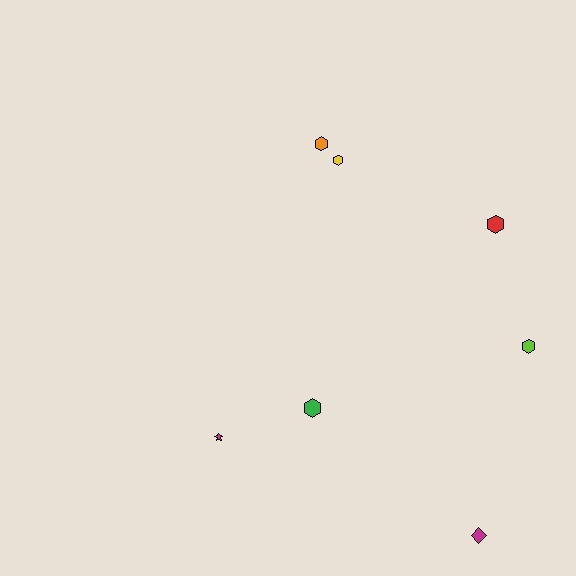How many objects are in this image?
There are 7 objects.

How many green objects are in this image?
There is 1 green object.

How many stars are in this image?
There is 1 star.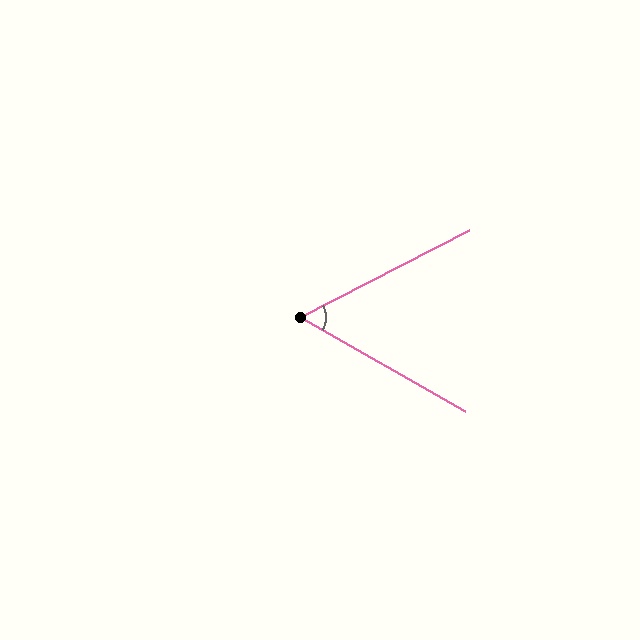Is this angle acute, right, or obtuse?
It is acute.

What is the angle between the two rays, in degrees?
Approximately 57 degrees.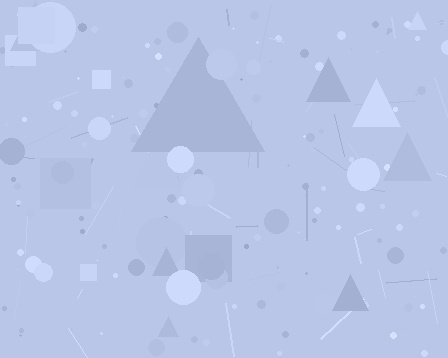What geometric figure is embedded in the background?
A triangle is embedded in the background.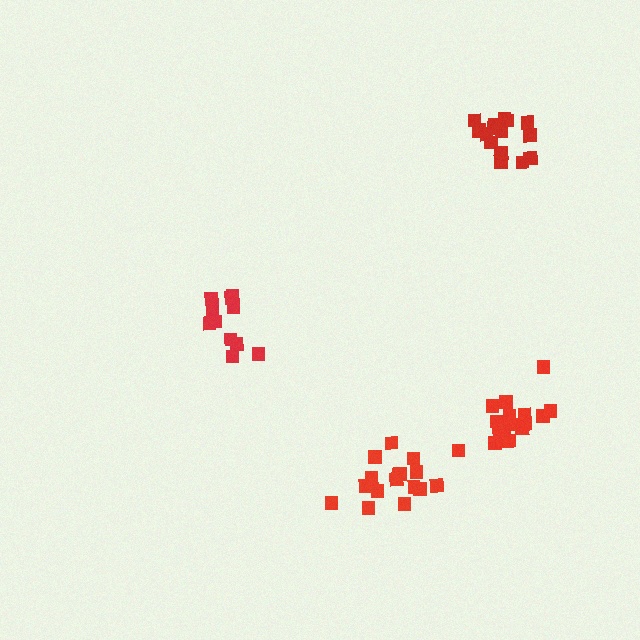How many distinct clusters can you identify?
There are 4 distinct clusters.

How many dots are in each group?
Group 1: 15 dots, Group 2: 16 dots, Group 3: 13 dots, Group 4: 18 dots (62 total).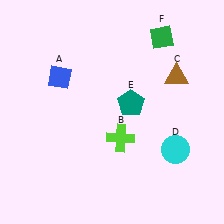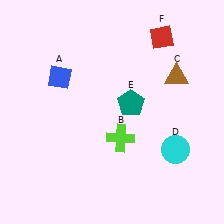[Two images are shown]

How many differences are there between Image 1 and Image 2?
There is 1 difference between the two images.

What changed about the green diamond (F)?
In Image 1, F is green. In Image 2, it changed to red.